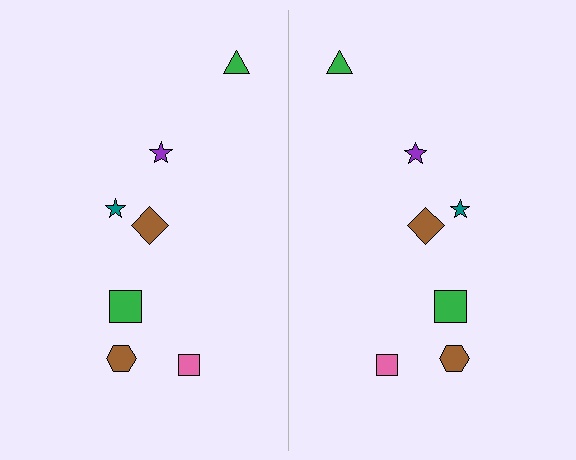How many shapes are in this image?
There are 14 shapes in this image.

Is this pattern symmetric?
Yes, this pattern has bilateral (reflection) symmetry.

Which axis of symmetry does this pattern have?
The pattern has a vertical axis of symmetry running through the center of the image.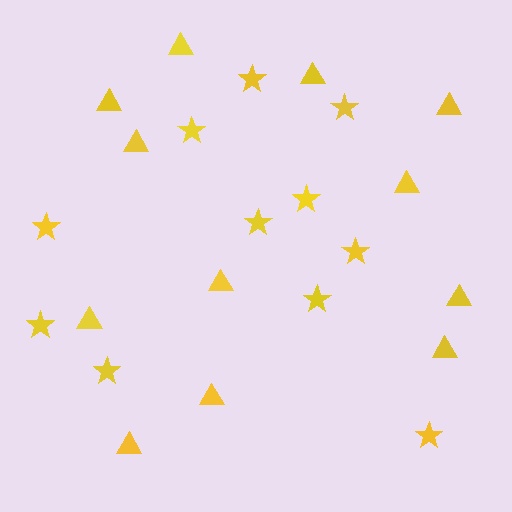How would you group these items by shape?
There are 2 groups: one group of stars (11) and one group of triangles (12).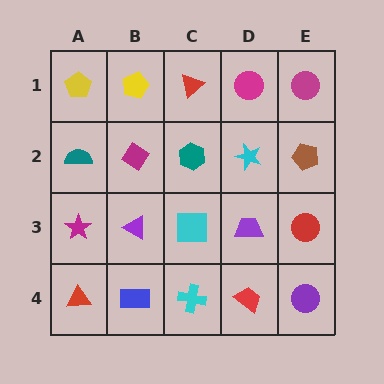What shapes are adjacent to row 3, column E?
A brown pentagon (row 2, column E), a purple circle (row 4, column E), a purple trapezoid (row 3, column D).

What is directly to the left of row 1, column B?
A yellow pentagon.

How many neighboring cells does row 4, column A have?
2.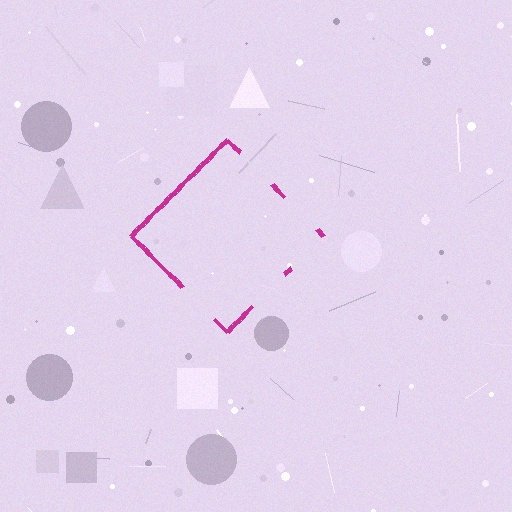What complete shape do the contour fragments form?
The contour fragments form a diamond.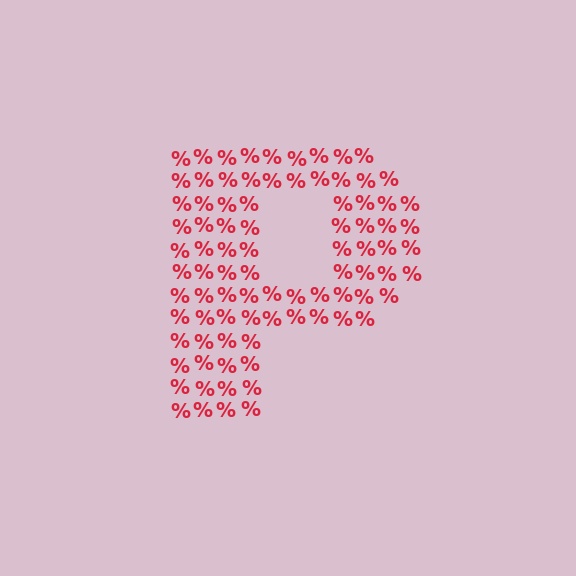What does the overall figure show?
The overall figure shows the letter P.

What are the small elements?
The small elements are percent signs.